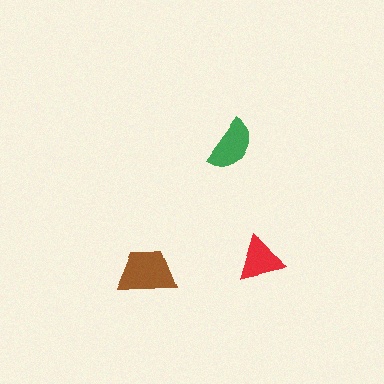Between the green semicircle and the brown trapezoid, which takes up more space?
The brown trapezoid.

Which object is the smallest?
The red triangle.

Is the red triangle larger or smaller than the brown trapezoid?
Smaller.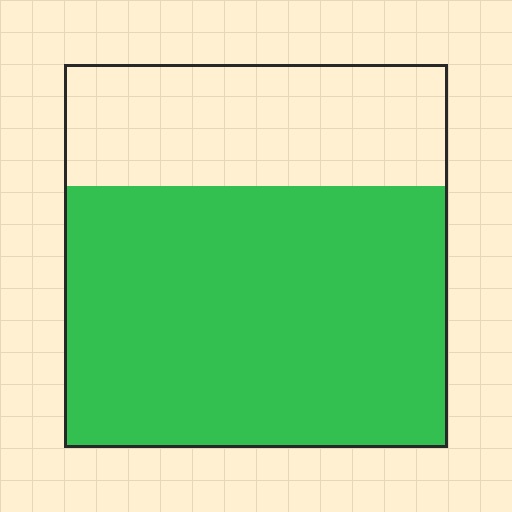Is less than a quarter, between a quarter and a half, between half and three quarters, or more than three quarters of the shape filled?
Between half and three quarters.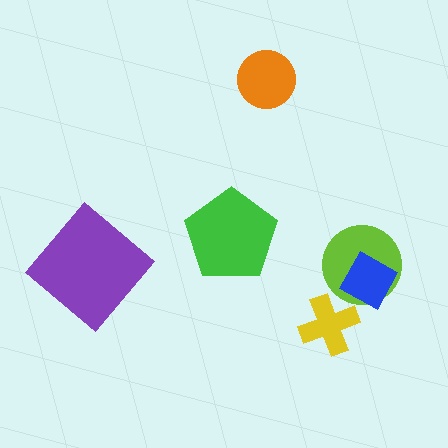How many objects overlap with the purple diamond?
0 objects overlap with the purple diamond.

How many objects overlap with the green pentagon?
0 objects overlap with the green pentagon.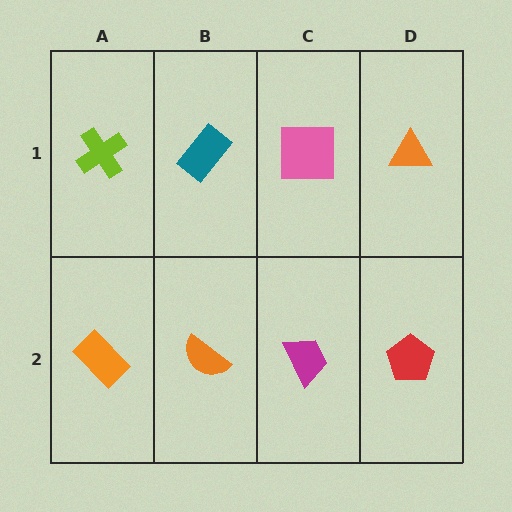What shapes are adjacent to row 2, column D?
An orange triangle (row 1, column D), a magenta trapezoid (row 2, column C).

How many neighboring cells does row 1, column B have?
3.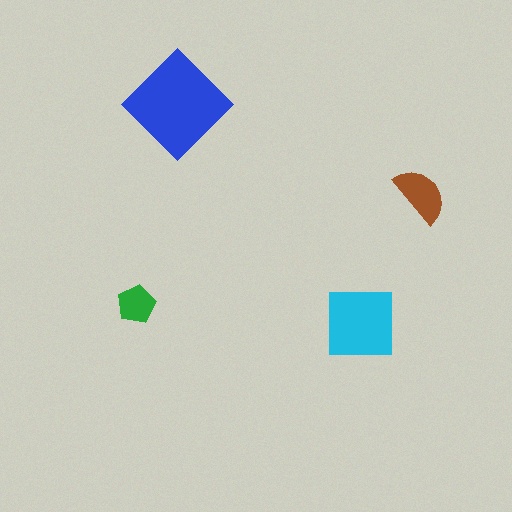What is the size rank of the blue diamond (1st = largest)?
1st.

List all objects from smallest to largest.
The green pentagon, the brown semicircle, the cyan square, the blue diamond.